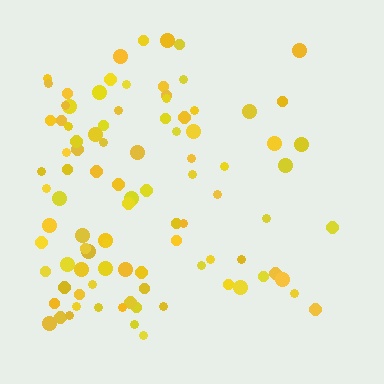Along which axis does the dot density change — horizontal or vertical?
Horizontal.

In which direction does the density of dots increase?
From right to left, with the left side densest.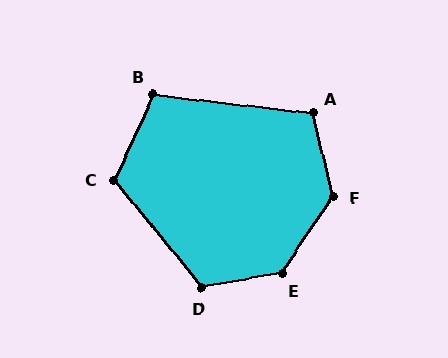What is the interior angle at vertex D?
Approximately 119 degrees (obtuse).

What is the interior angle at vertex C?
Approximately 116 degrees (obtuse).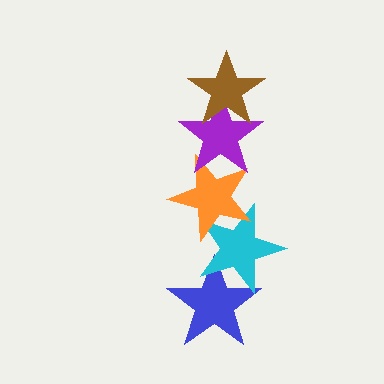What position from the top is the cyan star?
The cyan star is 4th from the top.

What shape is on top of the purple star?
The brown star is on top of the purple star.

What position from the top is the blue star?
The blue star is 5th from the top.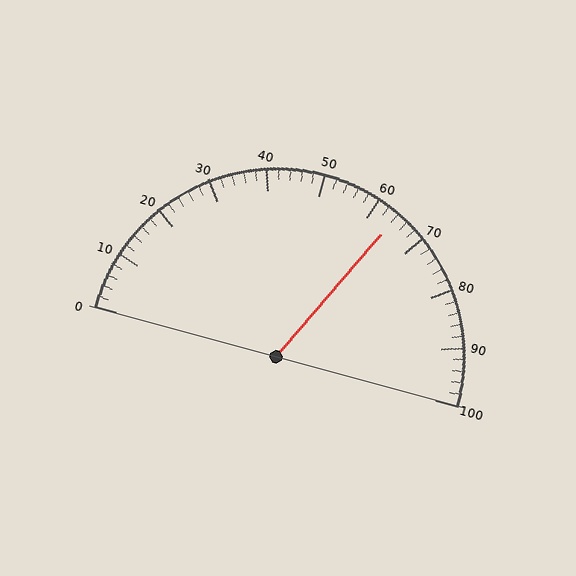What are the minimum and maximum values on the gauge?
The gauge ranges from 0 to 100.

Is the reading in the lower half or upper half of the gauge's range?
The reading is in the upper half of the range (0 to 100).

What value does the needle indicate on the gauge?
The needle indicates approximately 64.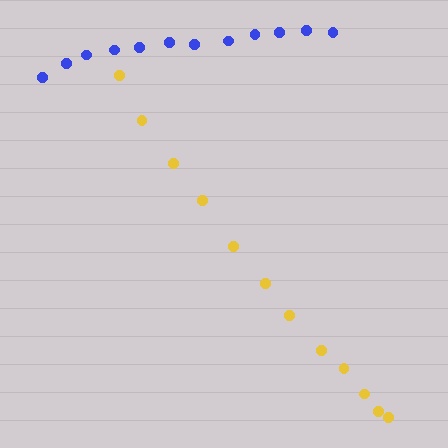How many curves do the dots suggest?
There are 2 distinct paths.